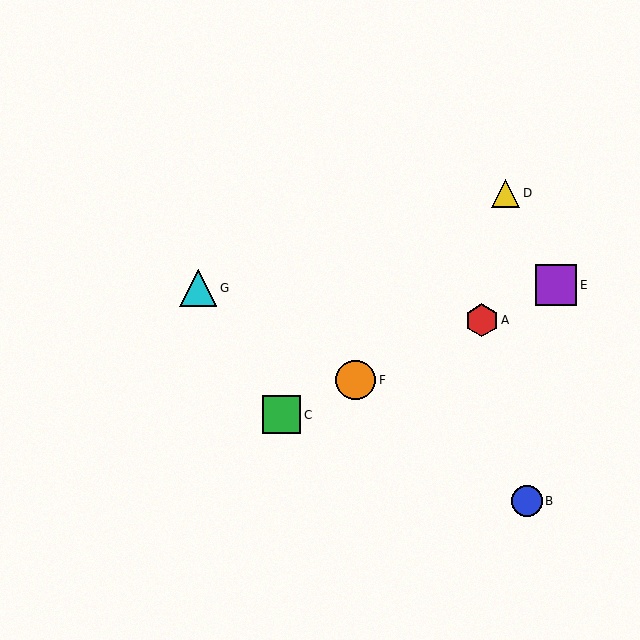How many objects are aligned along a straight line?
4 objects (A, C, E, F) are aligned along a straight line.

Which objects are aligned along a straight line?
Objects A, C, E, F are aligned along a straight line.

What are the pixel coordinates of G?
Object G is at (198, 288).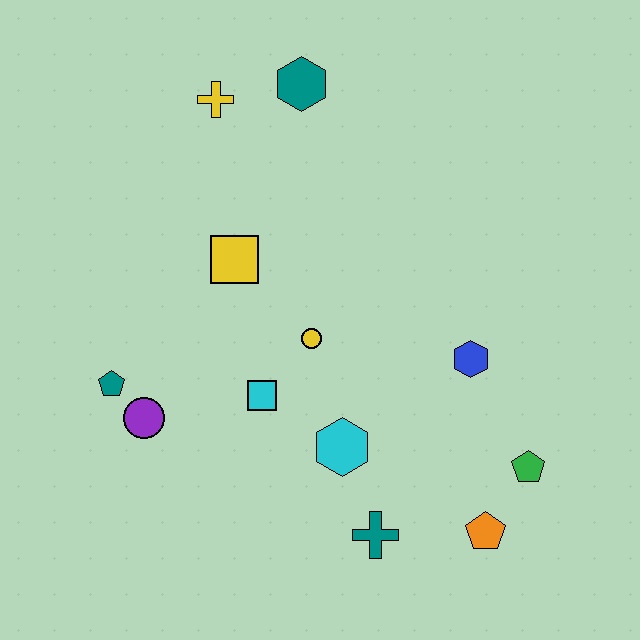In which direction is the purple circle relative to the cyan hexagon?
The purple circle is to the left of the cyan hexagon.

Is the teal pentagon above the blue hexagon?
No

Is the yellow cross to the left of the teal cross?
Yes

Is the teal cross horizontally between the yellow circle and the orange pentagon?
Yes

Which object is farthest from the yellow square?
The orange pentagon is farthest from the yellow square.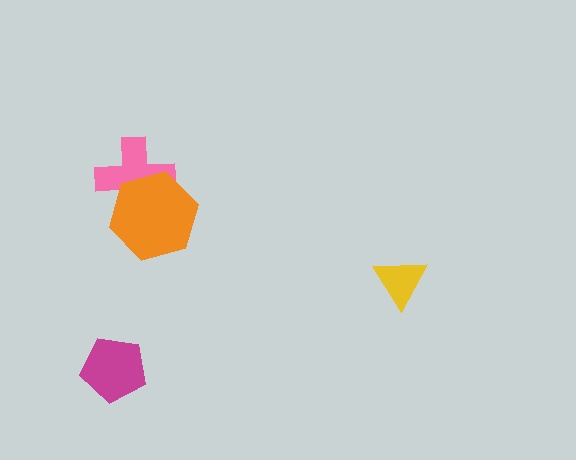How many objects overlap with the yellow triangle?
0 objects overlap with the yellow triangle.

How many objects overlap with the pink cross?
1 object overlaps with the pink cross.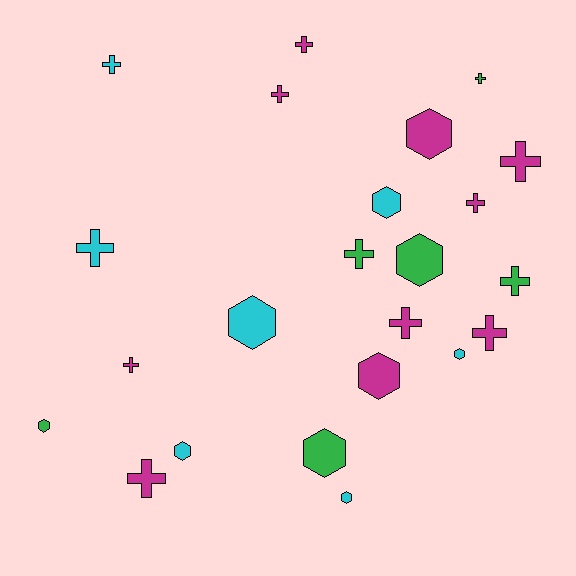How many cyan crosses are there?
There are 2 cyan crosses.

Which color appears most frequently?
Magenta, with 10 objects.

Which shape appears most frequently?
Cross, with 13 objects.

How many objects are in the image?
There are 23 objects.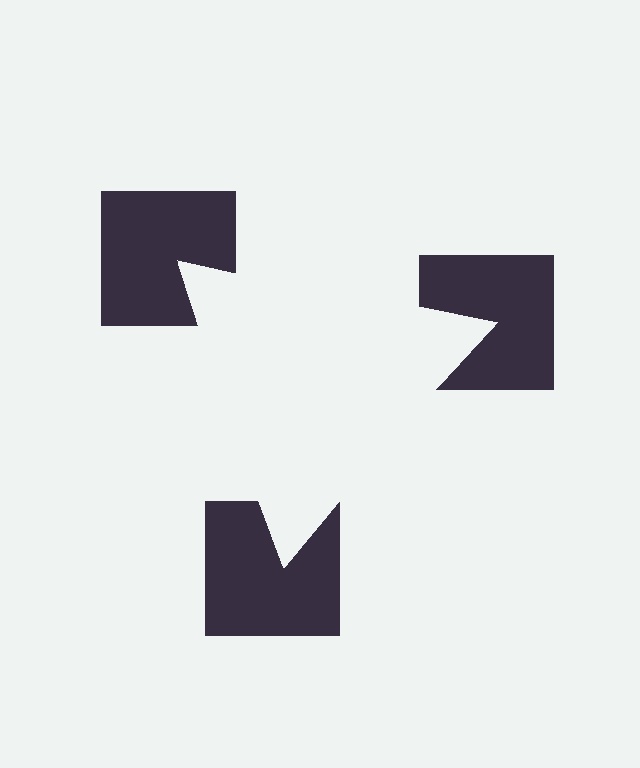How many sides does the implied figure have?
3 sides.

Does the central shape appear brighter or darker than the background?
It typically appears slightly brighter than the background, even though no actual brightness change is drawn.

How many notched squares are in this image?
There are 3 — one at each vertex of the illusory triangle.